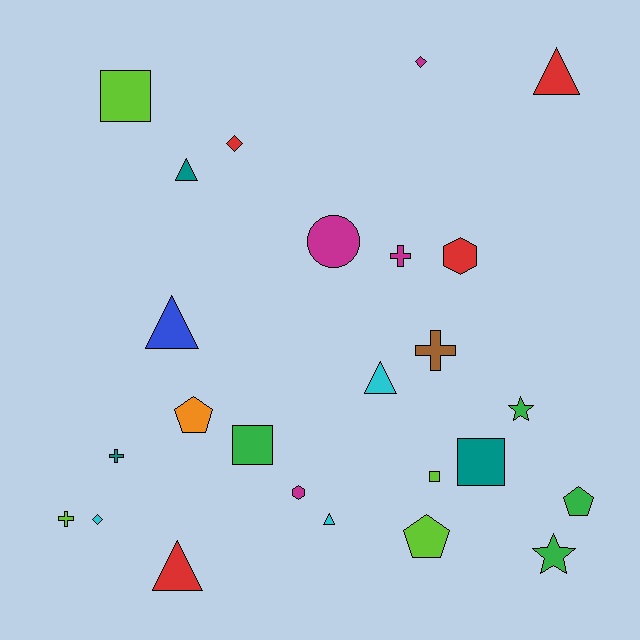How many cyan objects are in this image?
There are 3 cyan objects.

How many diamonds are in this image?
There are 3 diamonds.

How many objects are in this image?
There are 25 objects.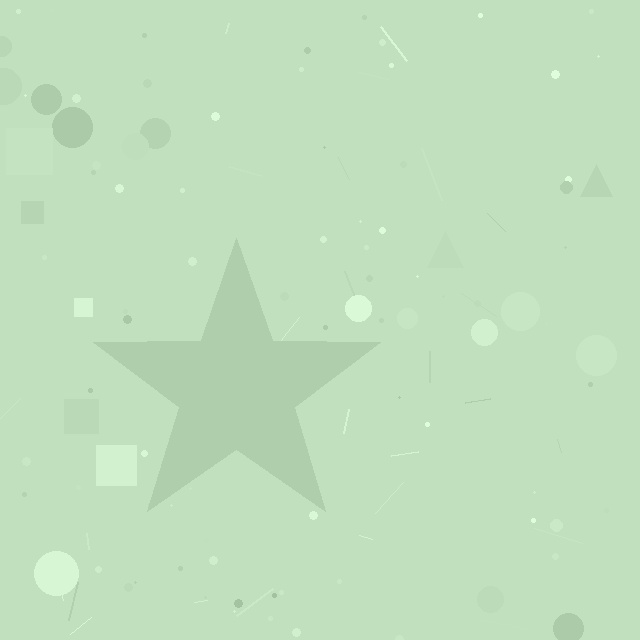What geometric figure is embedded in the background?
A star is embedded in the background.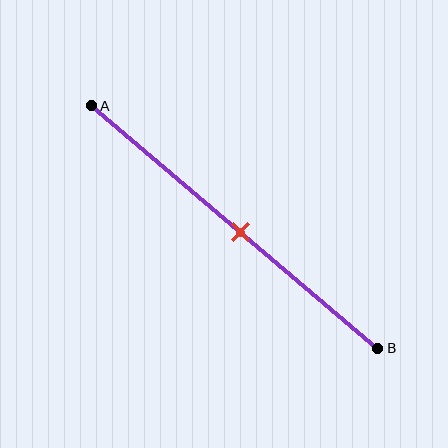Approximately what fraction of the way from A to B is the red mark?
The red mark is approximately 50% of the way from A to B.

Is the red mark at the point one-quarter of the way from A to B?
No, the mark is at about 50% from A, not at the 25% one-quarter point.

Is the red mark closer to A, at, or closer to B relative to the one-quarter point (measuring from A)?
The red mark is closer to point B than the one-quarter point of segment AB.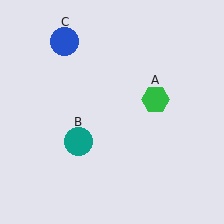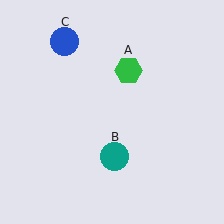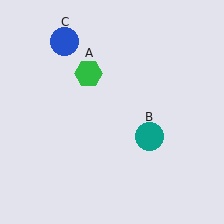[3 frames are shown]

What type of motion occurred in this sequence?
The green hexagon (object A), teal circle (object B) rotated counterclockwise around the center of the scene.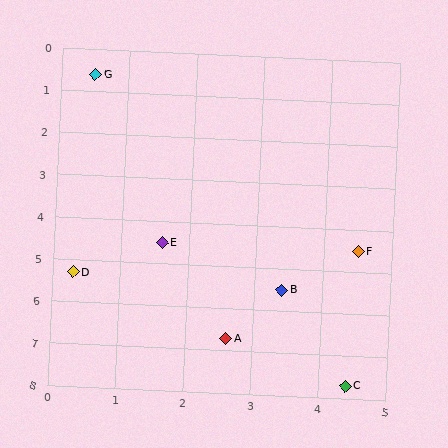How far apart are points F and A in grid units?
Points F and A are about 2.9 grid units apart.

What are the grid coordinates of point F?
Point F is at approximately (4.5, 4.5).